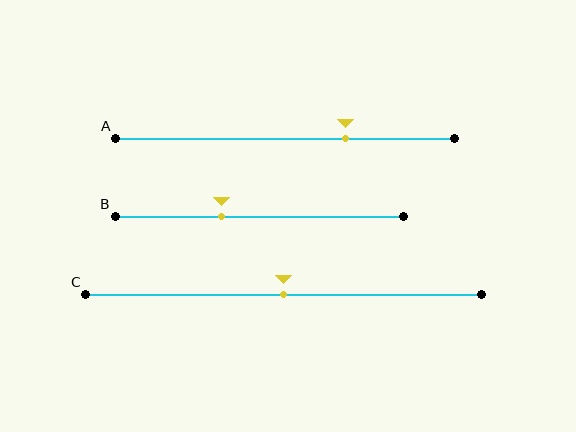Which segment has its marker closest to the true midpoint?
Segment C has its marker closest to the true midpoint.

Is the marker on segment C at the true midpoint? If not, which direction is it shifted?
Yes, the marker on segment C is at the true midpoint.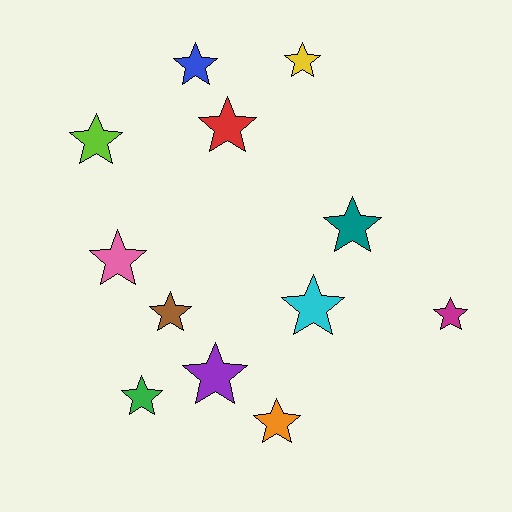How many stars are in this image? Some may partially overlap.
There are 12 stars.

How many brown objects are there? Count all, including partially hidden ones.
There is 1 brown object.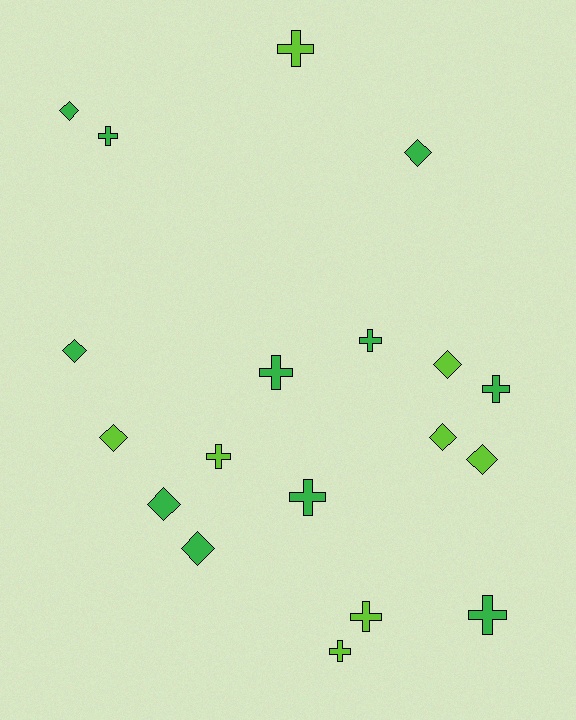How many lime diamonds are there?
There are 4 lime diamonds.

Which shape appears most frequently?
Cross, with 10 objects.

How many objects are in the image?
There are 19 objects.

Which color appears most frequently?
Green, with 11 objects.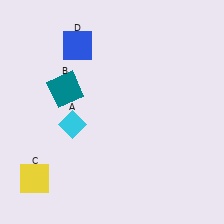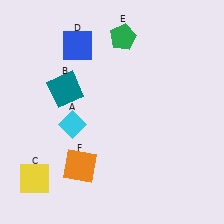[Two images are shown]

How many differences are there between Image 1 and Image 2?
There are 2 differences between the two images.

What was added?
A green pentagon (E), an orange square (F) were added in Image 2.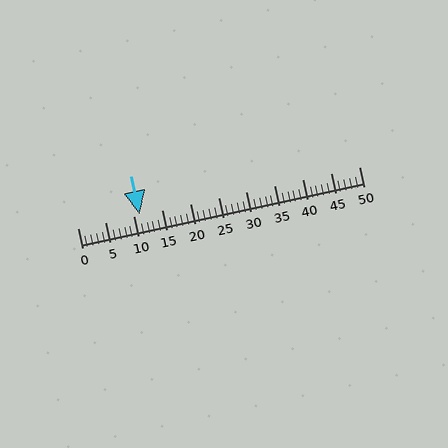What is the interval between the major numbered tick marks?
The major tick marks are spaced 5 units apart.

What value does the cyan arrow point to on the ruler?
The cyan arrow points to approximately 11.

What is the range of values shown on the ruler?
The ruler shows values from 0 to 50.